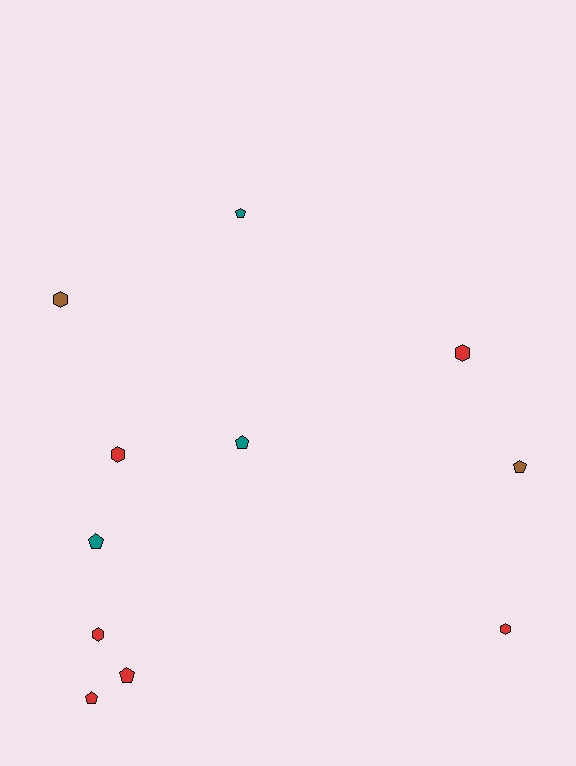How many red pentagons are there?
There are 2 red pentagons.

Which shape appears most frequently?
Pentagon, with 6 objects.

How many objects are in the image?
There are 11 objects.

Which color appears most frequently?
Red, with 6 objects.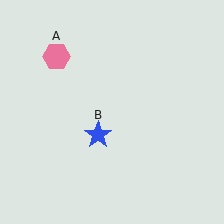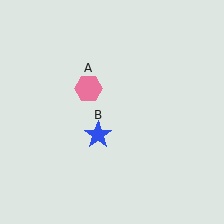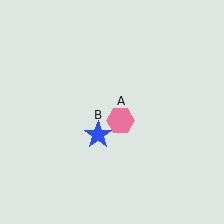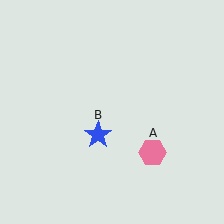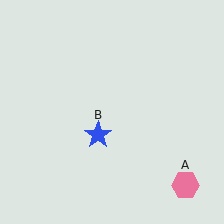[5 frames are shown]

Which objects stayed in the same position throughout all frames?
Blue star (object B) remained stationary.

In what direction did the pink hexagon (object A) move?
The pink hexagon (object A) moved down and to the right.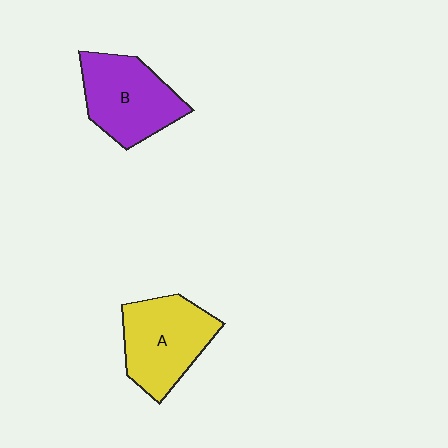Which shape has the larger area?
Shape A (yellow).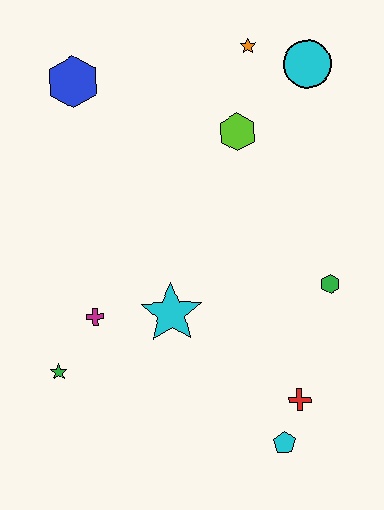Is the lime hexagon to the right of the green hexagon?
No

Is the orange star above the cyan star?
Yes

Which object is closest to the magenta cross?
The green star is closest to the magenta cross.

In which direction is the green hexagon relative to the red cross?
The green hexagon is above the red cross.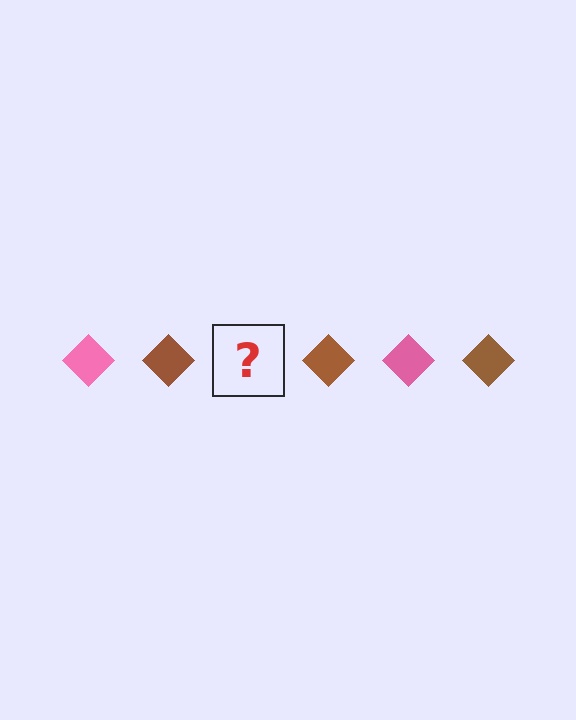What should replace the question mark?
The question mark should be replaced with a pink diamond.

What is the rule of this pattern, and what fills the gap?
The rule is that the pattern cycles through pink, brown diamonds. The gap should be filled with a pink diamond.